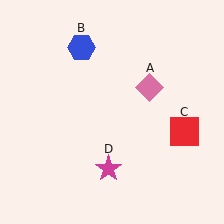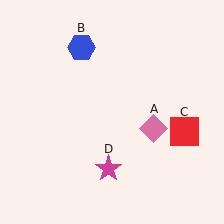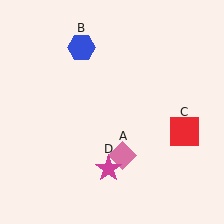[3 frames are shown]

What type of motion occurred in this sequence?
The pink diamond (object A) rotated clockwise around the center of the scene.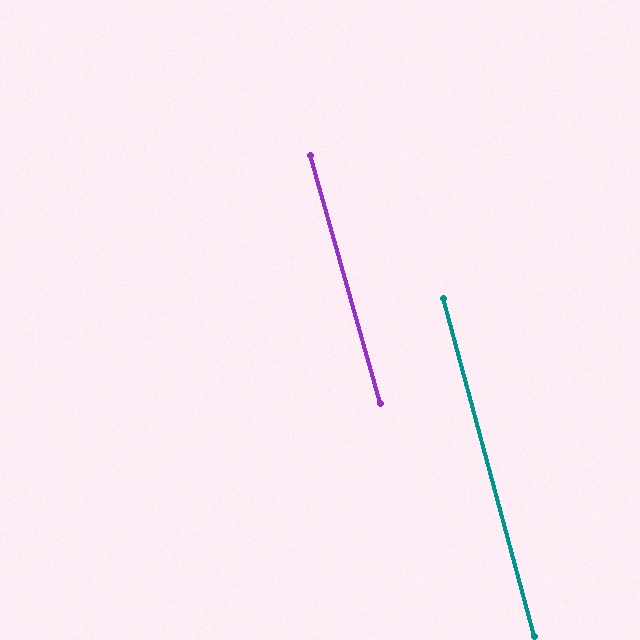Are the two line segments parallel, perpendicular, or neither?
Parallel — their directions differ by only 0.6°.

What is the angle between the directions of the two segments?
Approximately 1 degree.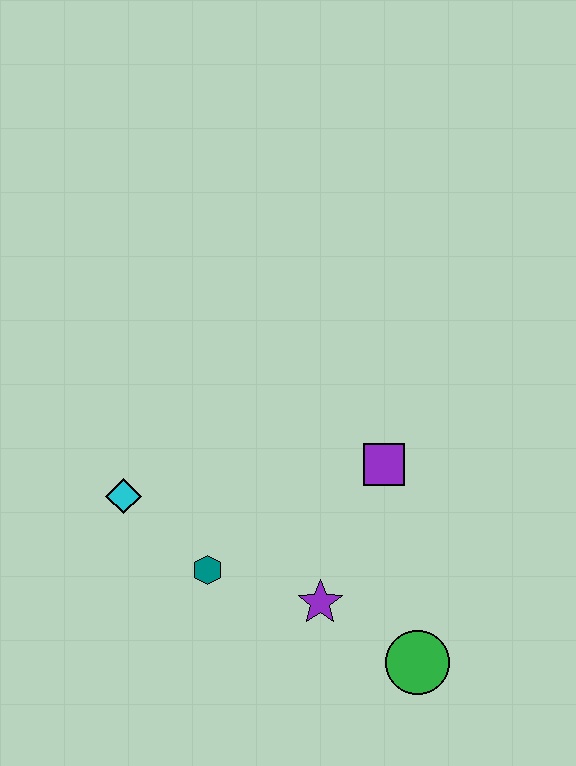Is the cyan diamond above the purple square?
No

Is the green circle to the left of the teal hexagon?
No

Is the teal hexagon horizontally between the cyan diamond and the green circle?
Yes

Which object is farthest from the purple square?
The cyan diamond is farthest from the purple square.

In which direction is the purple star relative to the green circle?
The purple star is to the left of the green circle.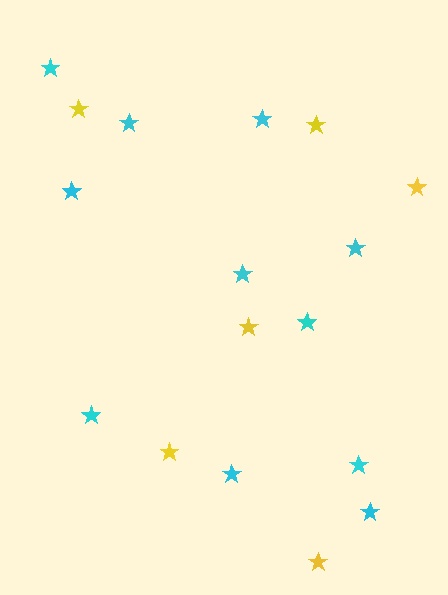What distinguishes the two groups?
There are 2 groups: one group of yellow stars (6) and one group of cyan stars (11).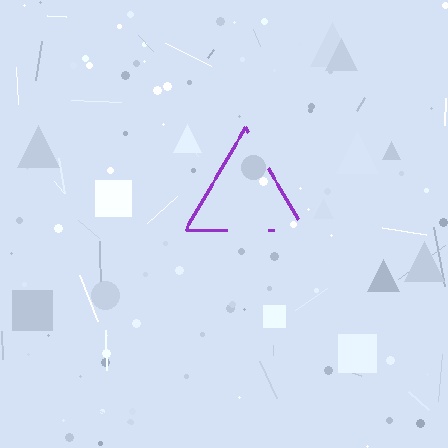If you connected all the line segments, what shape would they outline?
They would outline a triangle.